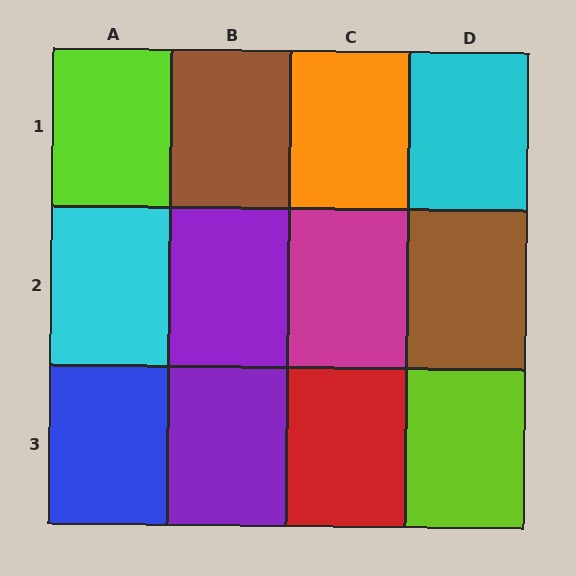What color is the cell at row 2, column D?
Brown.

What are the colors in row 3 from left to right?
Blue, purple, red, lime.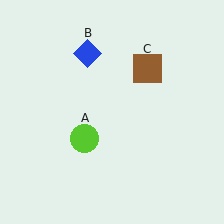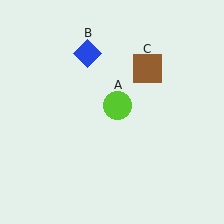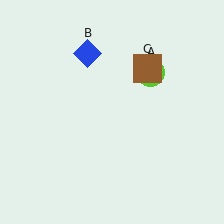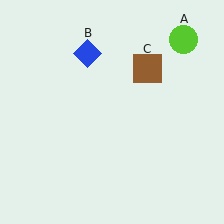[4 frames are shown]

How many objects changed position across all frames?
1 object changed position: lime circle (object A).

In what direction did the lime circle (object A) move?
The lime circle (object A) moved up and to the right.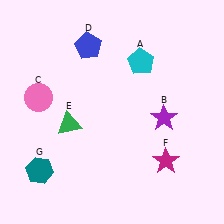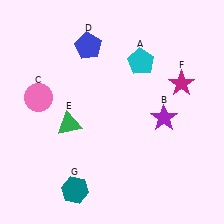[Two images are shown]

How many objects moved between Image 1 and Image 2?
2 objects moved between the two images.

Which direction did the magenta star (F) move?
The magenta star (F) moved up.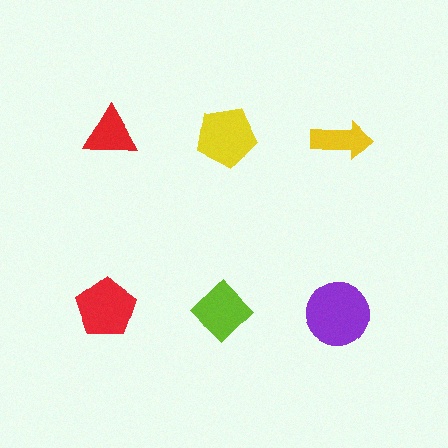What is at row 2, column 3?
A purple circle.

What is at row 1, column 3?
A yellow arrow.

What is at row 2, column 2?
A lime diamond.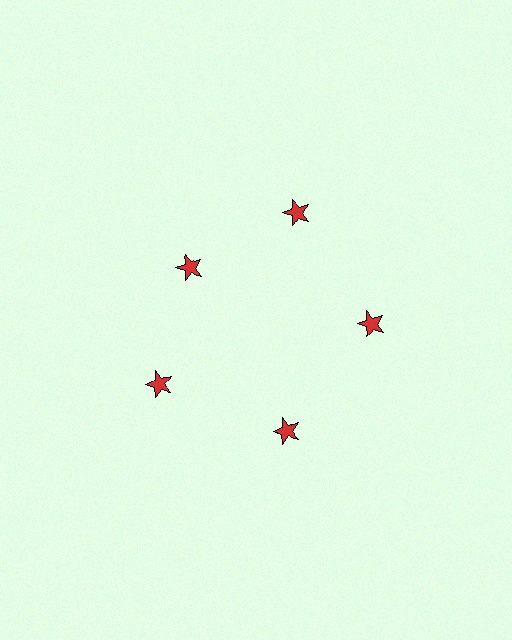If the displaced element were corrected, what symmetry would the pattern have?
It would have 5-fold rotational symmetry — the pattern would map onto itself every 72 degrees.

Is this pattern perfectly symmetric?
No. The 5 red stars are arranged in a ring, but one element near the 10 o'clock position is pulled inward toward the center, breaking the 5-fold rotational symmetry.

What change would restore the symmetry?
The symmetry would be restored by moving it outward, back onto the ring so that all 5 stars sit at equal angles and equal distance from the center.